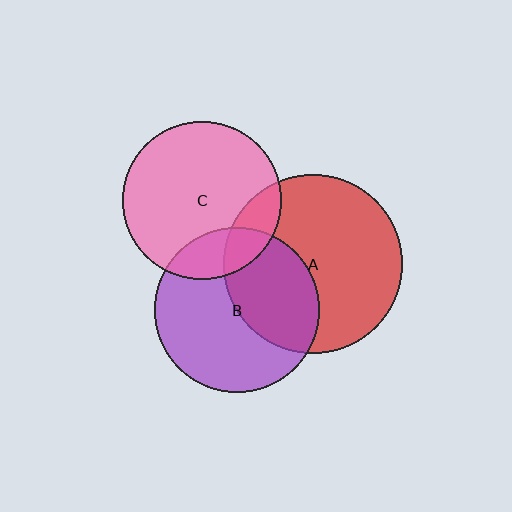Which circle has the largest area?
Circle A (red).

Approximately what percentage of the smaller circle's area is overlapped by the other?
Approximately 15%.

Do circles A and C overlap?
Yes.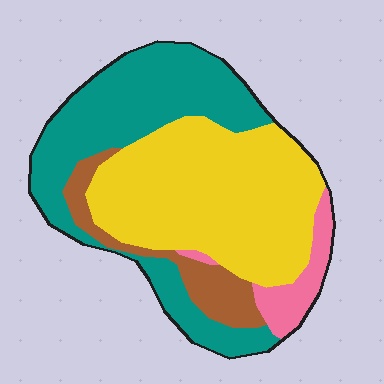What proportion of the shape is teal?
Teal covers 37% of the shape.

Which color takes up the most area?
Yellow, at roughly 45%.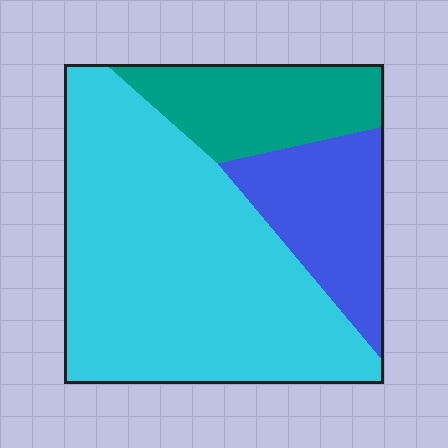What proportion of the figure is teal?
Teal takes up about one fifth (1/5) of the figure.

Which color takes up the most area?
Cyan, at roughly 60%.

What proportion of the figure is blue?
Blue takes up less than a quarter of the figure.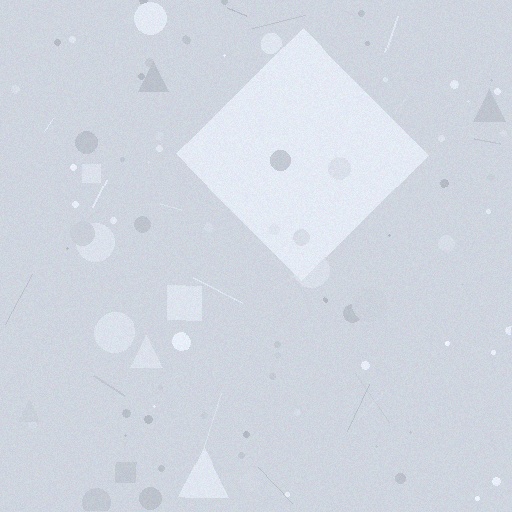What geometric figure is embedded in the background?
A diamond is embedded in the background.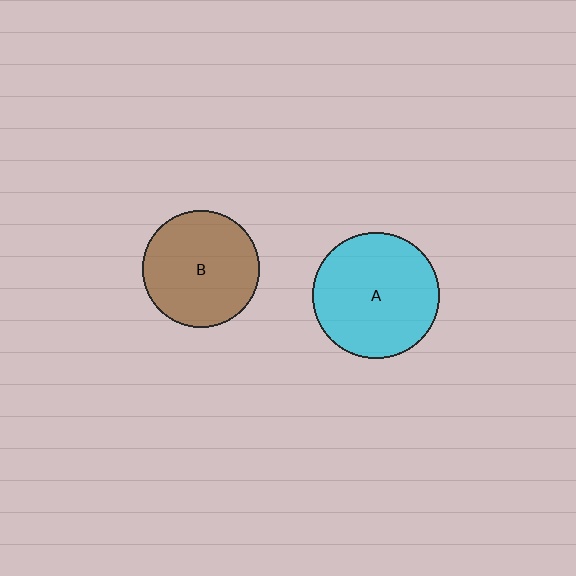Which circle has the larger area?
Circle A (cyan).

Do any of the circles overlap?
No, none of the circles overlap.